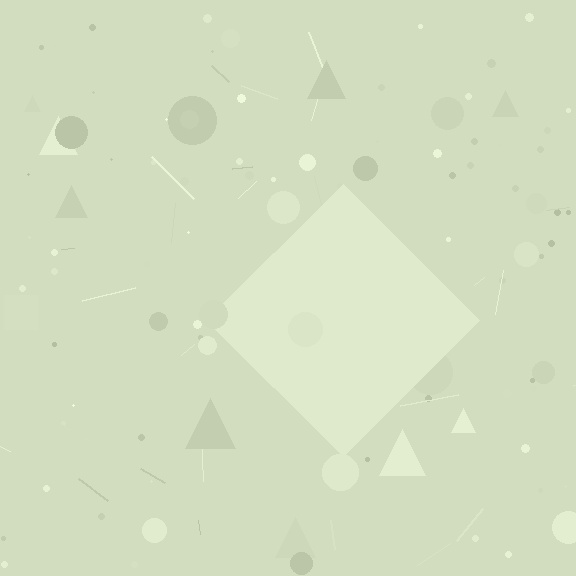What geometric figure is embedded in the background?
A diamond is embedded in the background.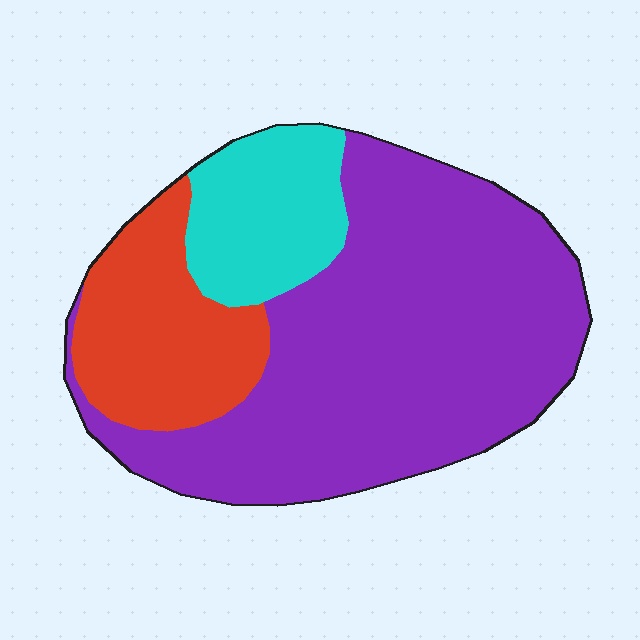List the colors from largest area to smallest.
From largest to smallest: purple, red, cyan.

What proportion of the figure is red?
Red takes up less than a quarter of the figure.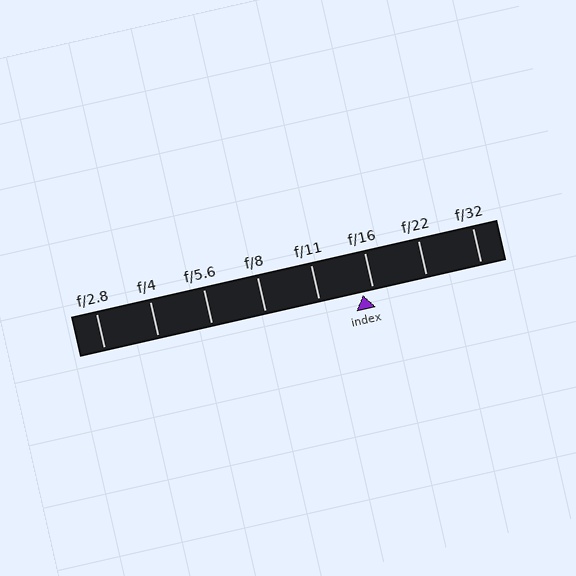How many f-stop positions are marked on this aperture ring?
There are 8 f-stop positions marked.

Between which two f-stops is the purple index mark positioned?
The index mark is between f/11 and f/16.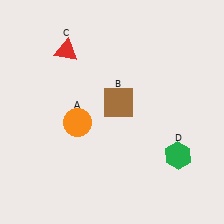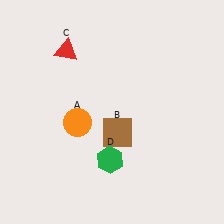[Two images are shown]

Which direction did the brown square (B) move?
The brown square (B) moved down.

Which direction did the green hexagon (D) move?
The green hexagon (D) moved left.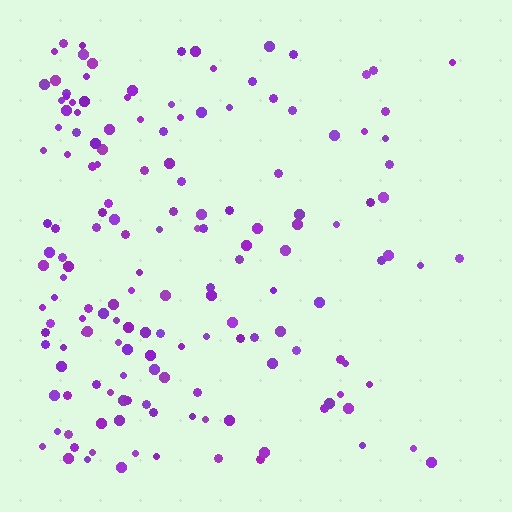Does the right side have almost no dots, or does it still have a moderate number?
Still a moderate number, just noticeably fewer than the left.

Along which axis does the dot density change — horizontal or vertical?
Horizontal.